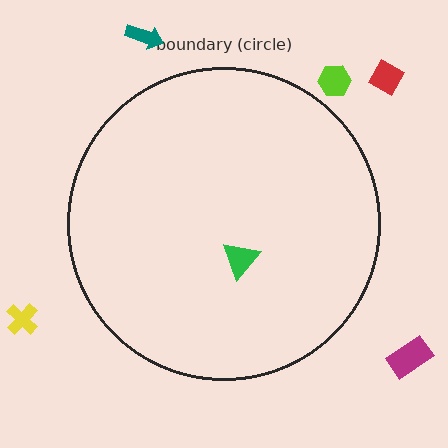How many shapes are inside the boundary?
1 inside, 5 outside.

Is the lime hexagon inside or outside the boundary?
Outside.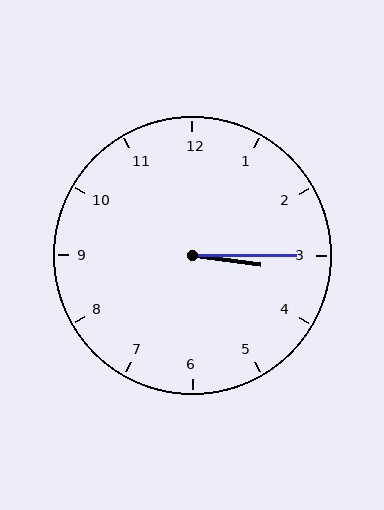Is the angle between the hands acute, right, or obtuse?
It is acute.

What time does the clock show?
3:15.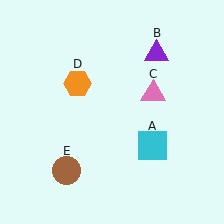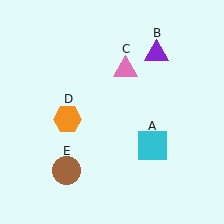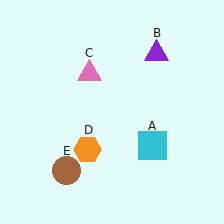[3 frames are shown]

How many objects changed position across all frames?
2 objects changed position: pink triangle (object C), orange hexagon (object D).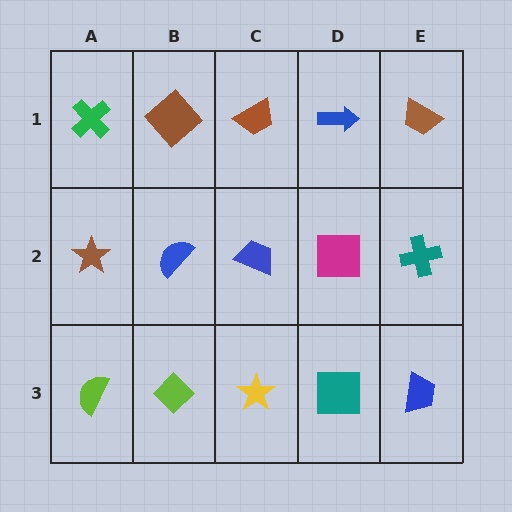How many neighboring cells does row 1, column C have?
3.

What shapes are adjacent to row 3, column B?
A blue semicircle (row 2, column B), a lime semicircle (row 3, column A), a yellow star (row 3, column C).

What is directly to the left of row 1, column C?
A brown diamond.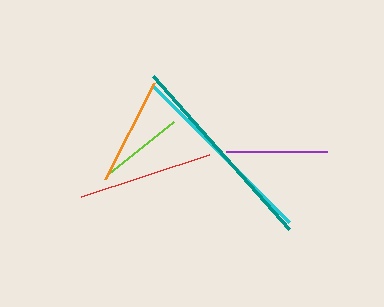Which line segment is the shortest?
The lime line is the shortest at approximately 85 pixels.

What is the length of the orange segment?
The orange segment is approximately 108 pixels long.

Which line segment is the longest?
The teal line is the longest at approximately 204 pixels.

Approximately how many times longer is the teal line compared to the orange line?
The teal line is approximately 1.9 times the length of the orange line.